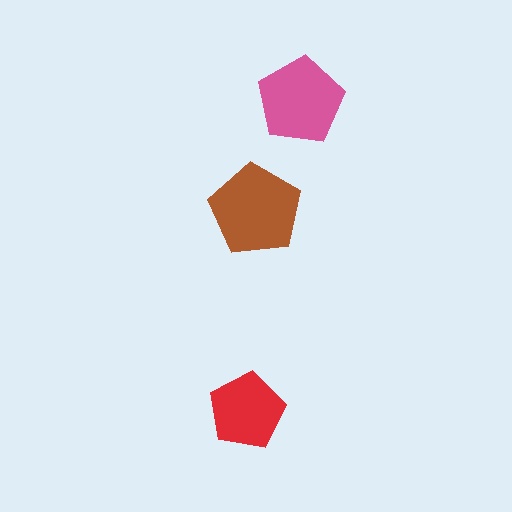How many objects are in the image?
There are 3 objects in the image.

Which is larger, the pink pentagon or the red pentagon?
The pink one.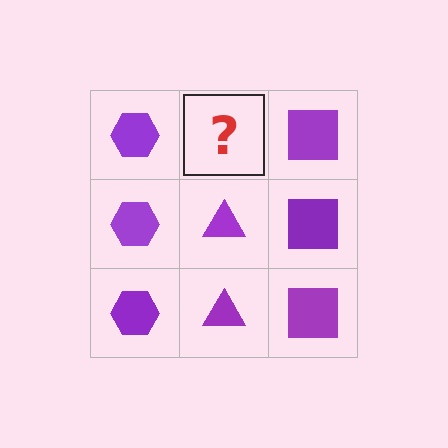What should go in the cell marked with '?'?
The missing cell should contain a purple triangle.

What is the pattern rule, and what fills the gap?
The rule is that each column has a consistent shape. The gap should be filled with a purple triangle.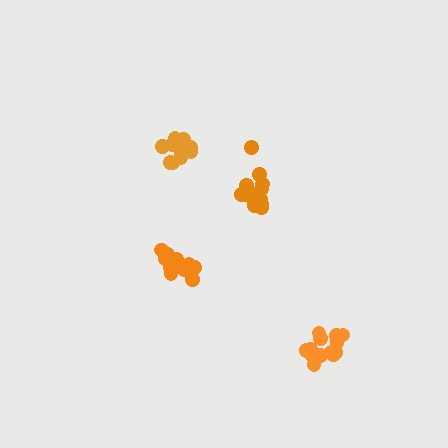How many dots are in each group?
Group 1: 14 dots, Group 2: 10 dots, Group 3: 15 dots, Group 4: 11 dots (50 total).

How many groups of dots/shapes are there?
There are 4 groups.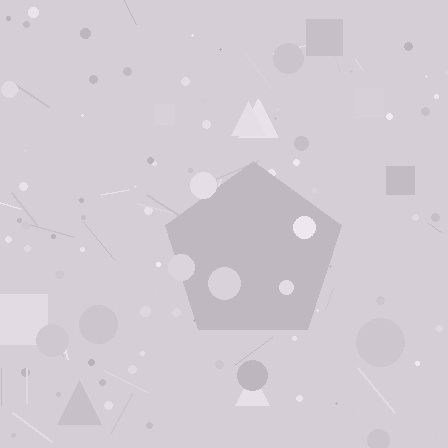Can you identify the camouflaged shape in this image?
The camouflaged shape is a pentagon.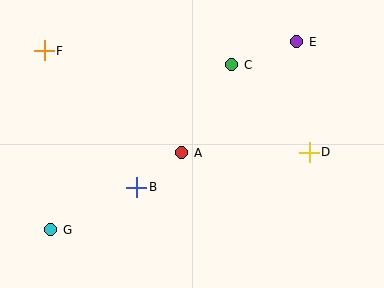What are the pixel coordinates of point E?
Point E is at (297, 42).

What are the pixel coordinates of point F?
Point F is at (44, 51).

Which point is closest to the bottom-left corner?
Point G is closest to the bottom-left corner.